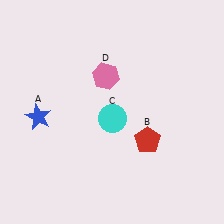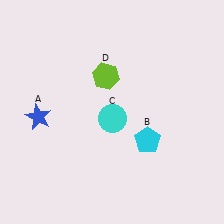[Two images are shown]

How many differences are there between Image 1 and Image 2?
There are 2 differences between the two images.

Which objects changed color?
B changed from red to cyan. D changed from pink to lime.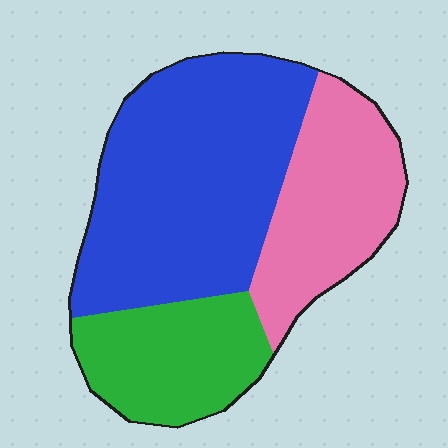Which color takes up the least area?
Green, at roughly 25%.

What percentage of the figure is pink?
Pink covers around 25% of the figure.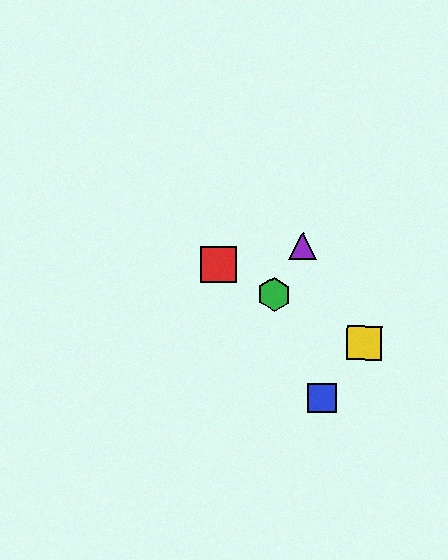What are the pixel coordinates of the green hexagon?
The green hexagon is at (274, 294).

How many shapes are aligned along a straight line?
3 shapes (the red square, the green hexagon, the yellow square) are aligned along a straight line.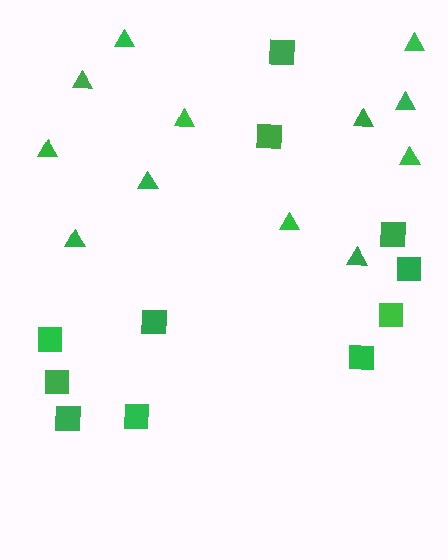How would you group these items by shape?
There are 2 groups: one group of triangles (12) and one group of squares (11).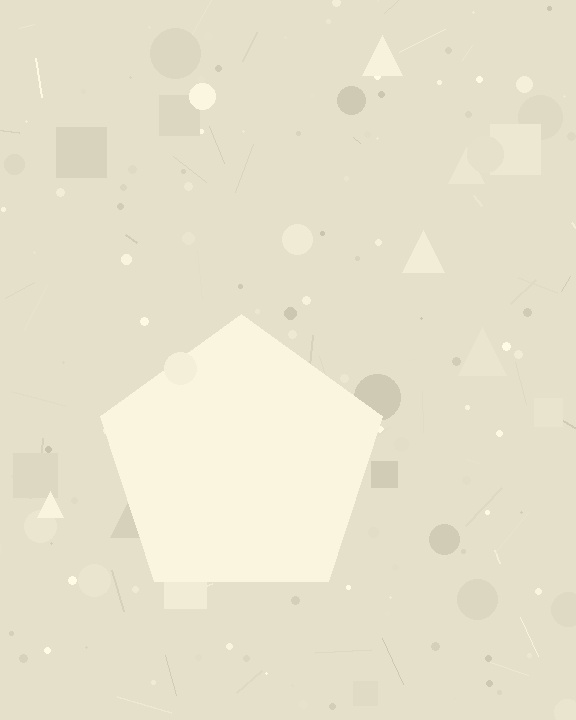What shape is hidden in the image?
A pentagon is hidden in the image.